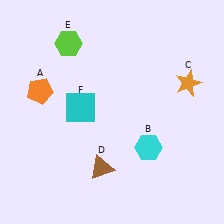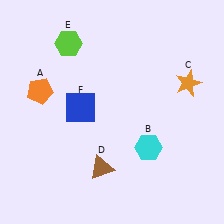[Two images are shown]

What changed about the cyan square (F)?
In Image 1, F is cyan. In Image 2, it changed to blue.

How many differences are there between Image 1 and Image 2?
There is 1 difference between the two images.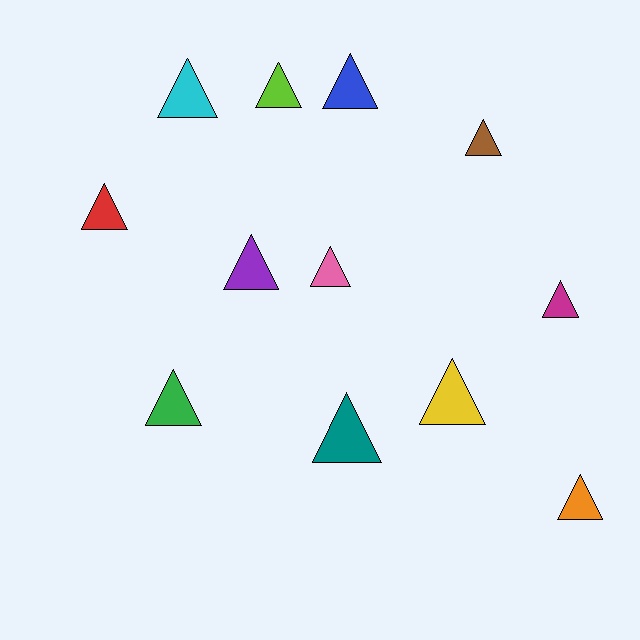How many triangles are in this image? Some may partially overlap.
There are 12 triangles.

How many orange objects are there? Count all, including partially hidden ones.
There is 1 orange object.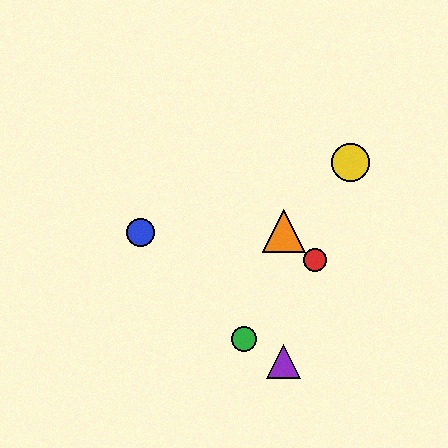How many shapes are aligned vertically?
2 shapes (the purple triangle, the orange triangle) are aligned vertically.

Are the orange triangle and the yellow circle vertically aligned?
No, the orange triangle is at x≈284 and the yellow circle is at x≈350.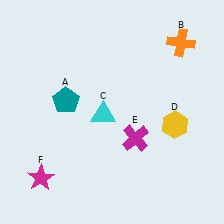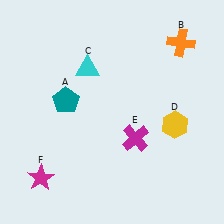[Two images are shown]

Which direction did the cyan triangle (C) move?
The cyan triangle (C) moved up.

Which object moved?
The cyan triangle (C) moved up.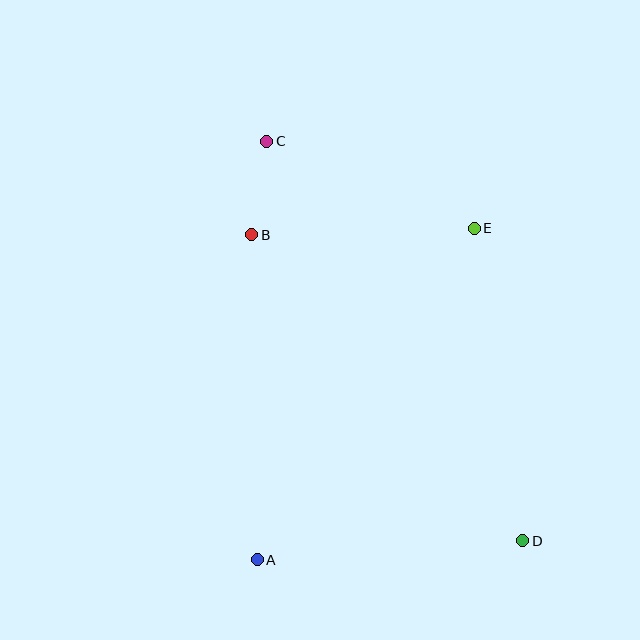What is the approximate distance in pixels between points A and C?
The distance between A and C is approximately 419 pixels.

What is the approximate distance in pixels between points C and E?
The distance between C and E is approximately 225 pixels.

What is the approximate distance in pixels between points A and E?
The distance between A and E is approximately 396 pixels.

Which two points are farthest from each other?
Points C and D are farthest from each other.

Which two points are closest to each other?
Points B and C are closest to each other.